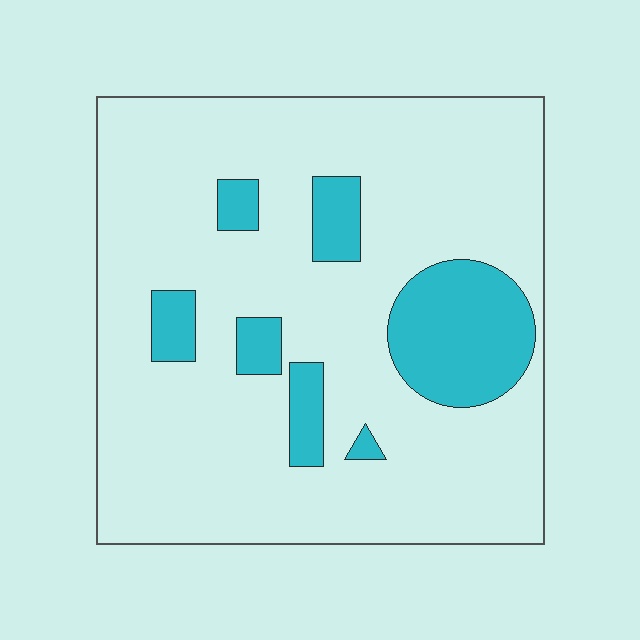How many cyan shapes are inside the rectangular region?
7.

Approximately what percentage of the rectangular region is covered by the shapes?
Approximately 15%.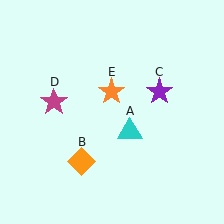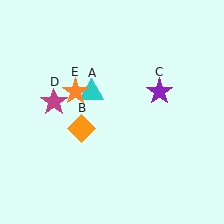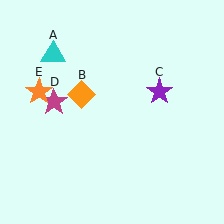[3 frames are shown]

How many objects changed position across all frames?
3 objects changed position: cyan triangle (object A), orange diamond (object B), orange star (object E).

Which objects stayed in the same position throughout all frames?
Purple star (object C) and magenta star (object D) remained stationary.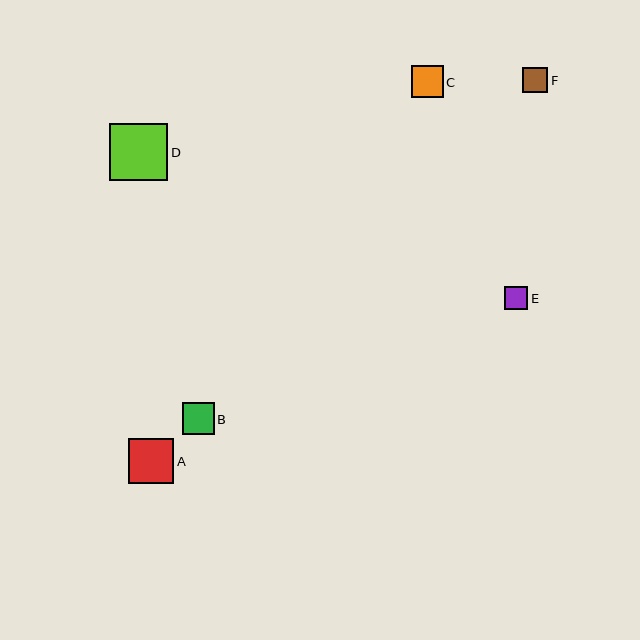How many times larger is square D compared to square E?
Square D is approximately 2.5 times the size of square E.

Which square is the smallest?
Square E is the smallest with a size of approximately 23 pixels.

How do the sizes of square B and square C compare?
Square B and square C are approximately the same size.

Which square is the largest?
Square D is the largest with a size of approximately 58 pixels.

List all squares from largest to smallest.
From largest to smallest: D, A, B, C, F, E.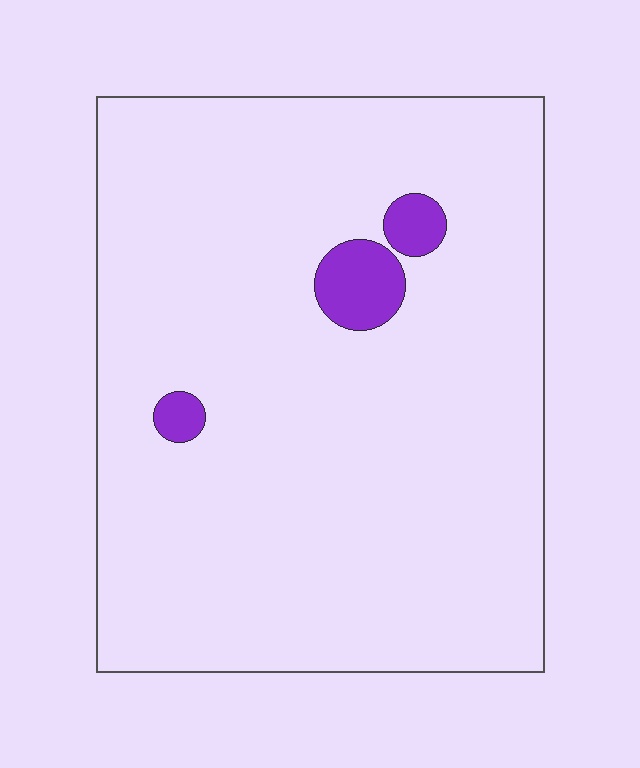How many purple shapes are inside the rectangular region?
3.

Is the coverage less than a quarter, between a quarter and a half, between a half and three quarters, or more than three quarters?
Less than a quarter.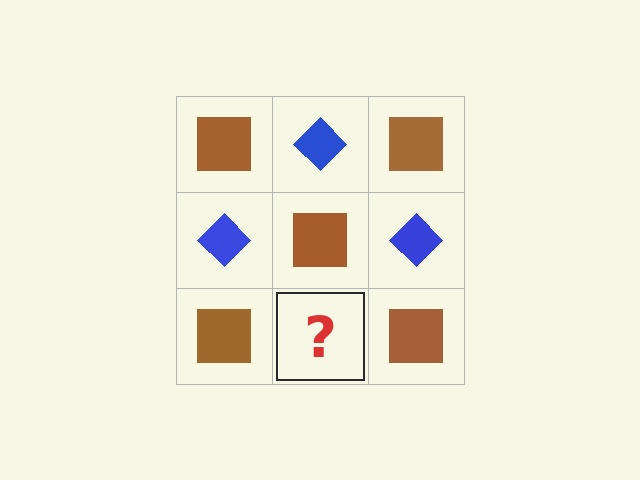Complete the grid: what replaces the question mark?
The question mark should be replaced with a blue diamond.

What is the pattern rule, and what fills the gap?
The rule is that it alternates brown square and blue diamond in a checkerboard pattern. The gap should be filled with a blue diamond.